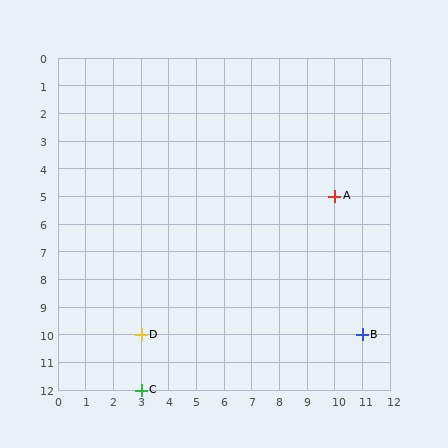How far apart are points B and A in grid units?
Points B and A are 1 column and 5 rows apart (about 5.1 grid units diagonally).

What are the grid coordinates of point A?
Point A is at grid coordinates (10, 5).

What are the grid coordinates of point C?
Point C is at grid coordinates (3, 12).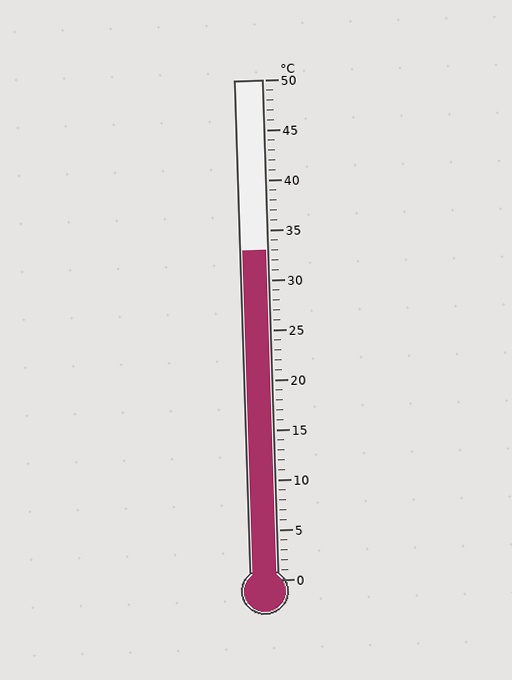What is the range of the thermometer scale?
The thermometer scale ranges from 0°C to 50°C.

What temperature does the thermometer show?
The thermometer shows approximately 33°C.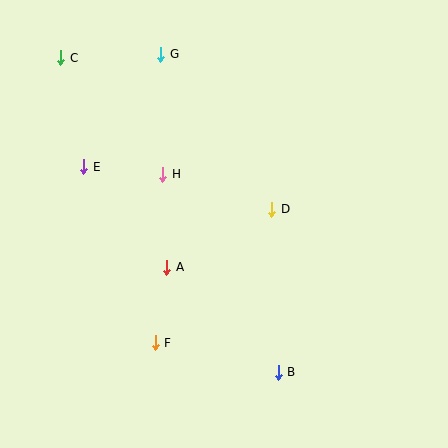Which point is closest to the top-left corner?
Point C is closest to the top-left corner.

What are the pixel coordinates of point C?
Point C is at (60, 58).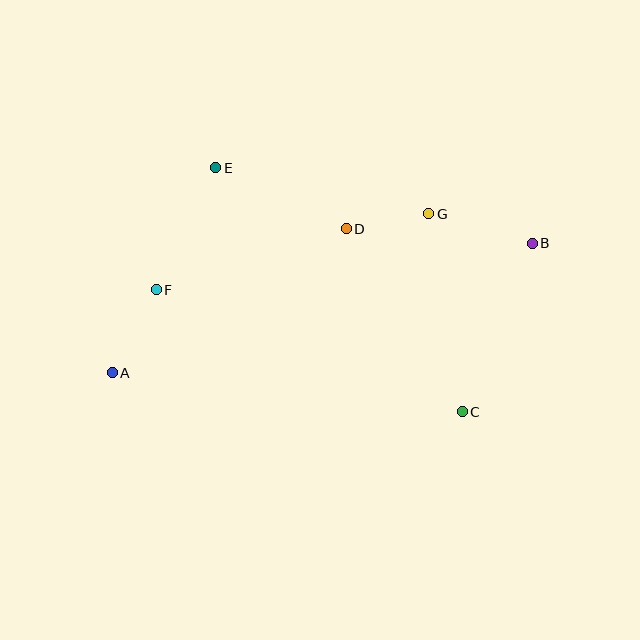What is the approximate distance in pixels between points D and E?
The distance between D and E is approximately 144 pixels.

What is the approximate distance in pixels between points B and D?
The distance between B and D is approximately 187 pixels.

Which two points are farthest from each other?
Points A and B are farthest from each other.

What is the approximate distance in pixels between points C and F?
The distance between C and F is approximately 329 pixels.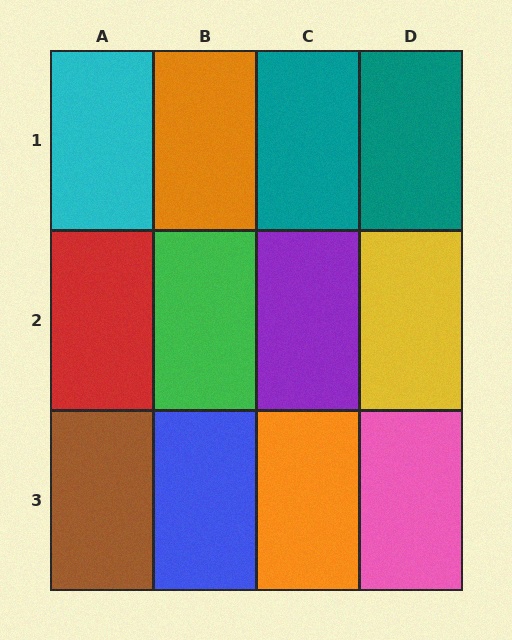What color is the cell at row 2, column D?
Yellow.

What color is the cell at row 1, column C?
Teal.